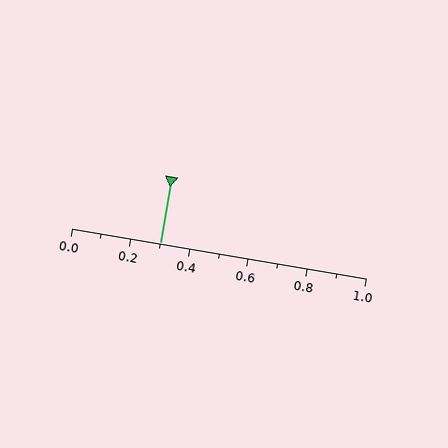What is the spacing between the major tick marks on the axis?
The major ticks are spaced 0.2 apart.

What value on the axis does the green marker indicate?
The marker indicates approximately 0.3.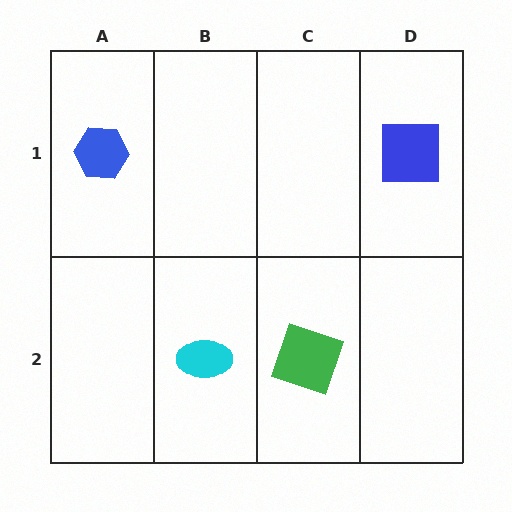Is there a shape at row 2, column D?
No, that cell is empty.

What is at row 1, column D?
A blue square.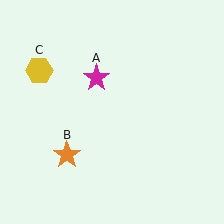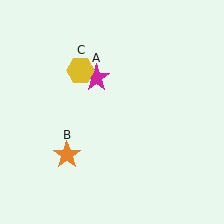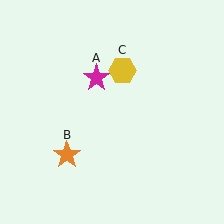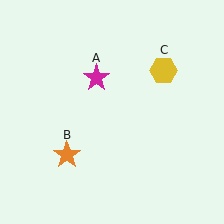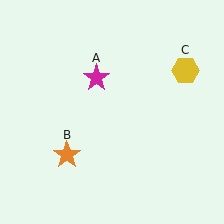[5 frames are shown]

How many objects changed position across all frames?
1 object changed position: yellow hexagon (object C).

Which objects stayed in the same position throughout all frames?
Magenta star (object A) and orange star (object B) remained stationary.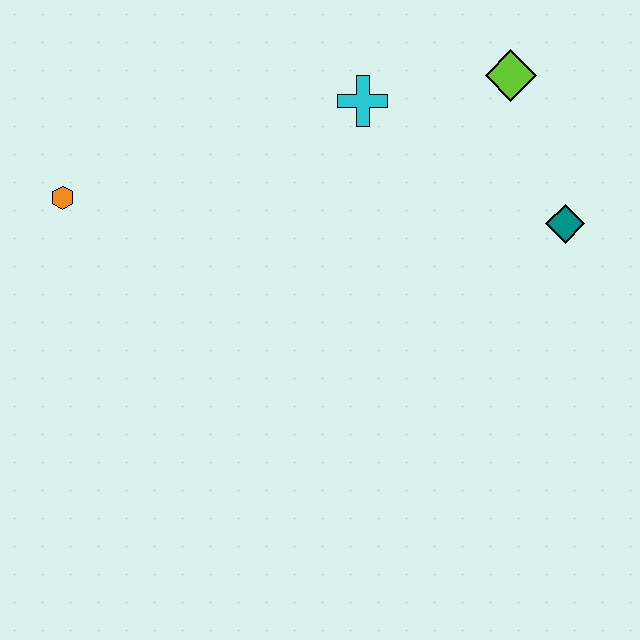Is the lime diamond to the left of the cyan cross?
No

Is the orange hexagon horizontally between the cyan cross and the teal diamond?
No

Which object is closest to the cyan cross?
The lime diamond is closest to the cyan cross.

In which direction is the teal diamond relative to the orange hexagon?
The teal diamond is to the right of the orange hexagon.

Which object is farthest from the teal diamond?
The orange hexagon is farthest from the teal diamond.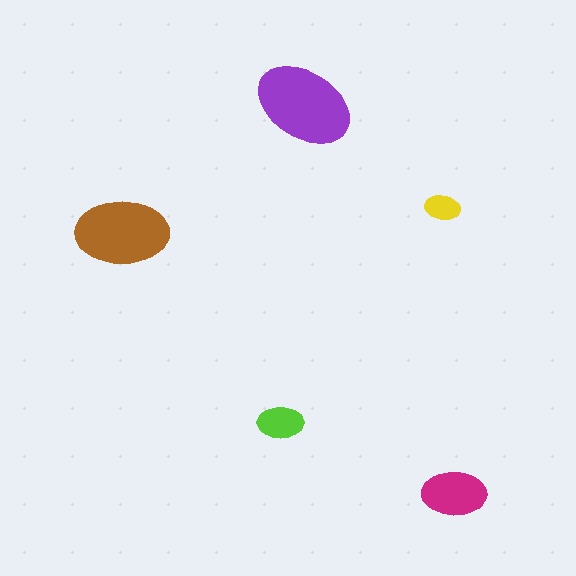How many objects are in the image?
There are 5 objects in the image.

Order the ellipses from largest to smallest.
the purple one, the brown one, the magenta one, the lime one, the yellow one.